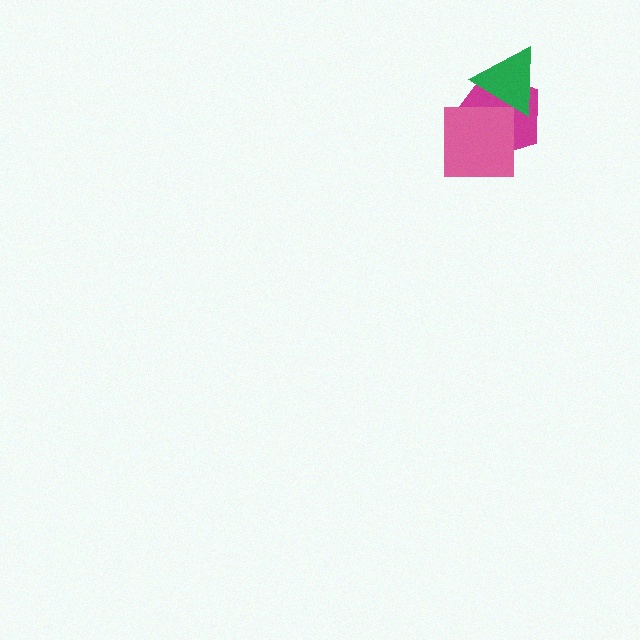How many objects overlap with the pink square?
1 object overlaps with the pink square.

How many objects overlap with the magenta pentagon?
2 objects overlap with the magenta pentagon.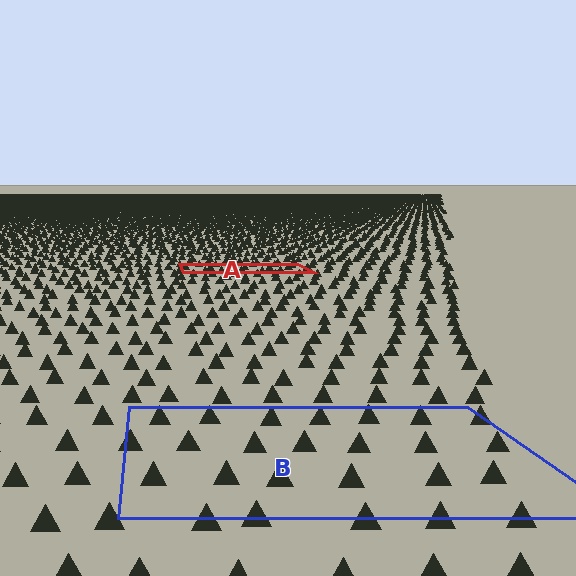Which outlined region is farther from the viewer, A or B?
Region A is farther from the viewer — the texture elements inside it appear smaller and more densely packed.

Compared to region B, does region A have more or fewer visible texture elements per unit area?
Region A has more texture elements per unit area — they are packed more densely because it is farther away.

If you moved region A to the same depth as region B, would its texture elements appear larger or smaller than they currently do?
They would appear larger. At a closer depth, the same texture elements are projected at a bigger on-screen size.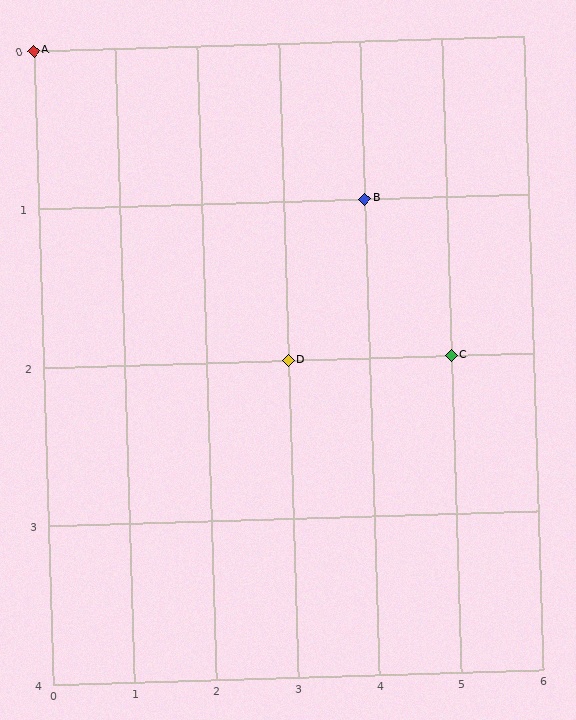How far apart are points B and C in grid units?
Points B and C are 1 column and 1 row apart (about 1.4 grid units diagonally).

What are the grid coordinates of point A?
Point A is at grid coordinates (0, 0).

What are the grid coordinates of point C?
Point C is at grid coordinates (5, 2).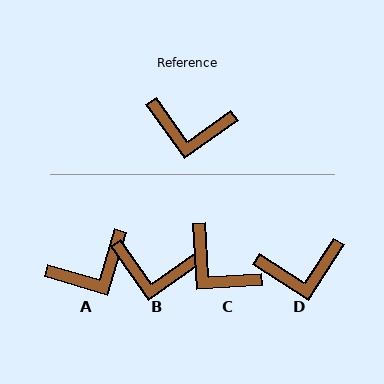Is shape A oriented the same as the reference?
No, it is off by about 38 degrees.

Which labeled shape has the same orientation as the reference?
B.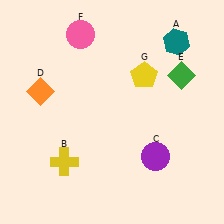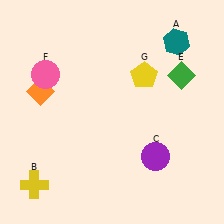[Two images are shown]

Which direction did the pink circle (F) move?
The pink circle (F) moved down.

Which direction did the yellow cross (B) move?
The yellow cross (B) moved left.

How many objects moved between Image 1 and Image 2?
2 objects moved between the two images.